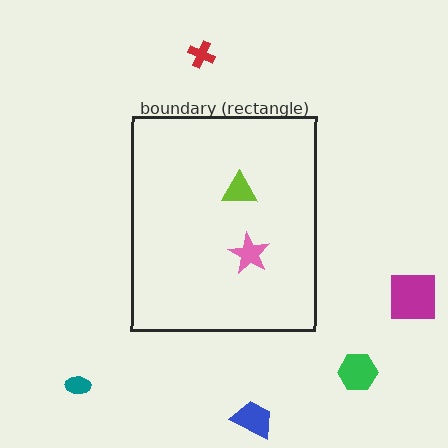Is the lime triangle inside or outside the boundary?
Inside.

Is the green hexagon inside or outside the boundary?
Outside.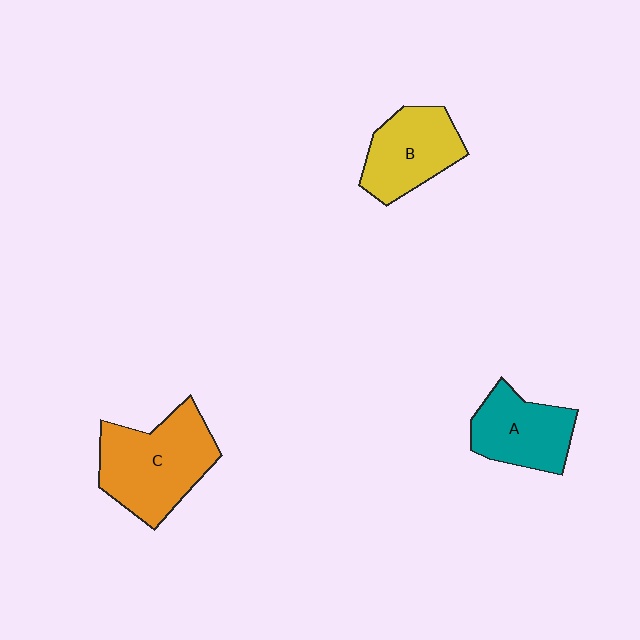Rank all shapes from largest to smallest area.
From largest to smallest: C (orange), B (yellow), A (teal).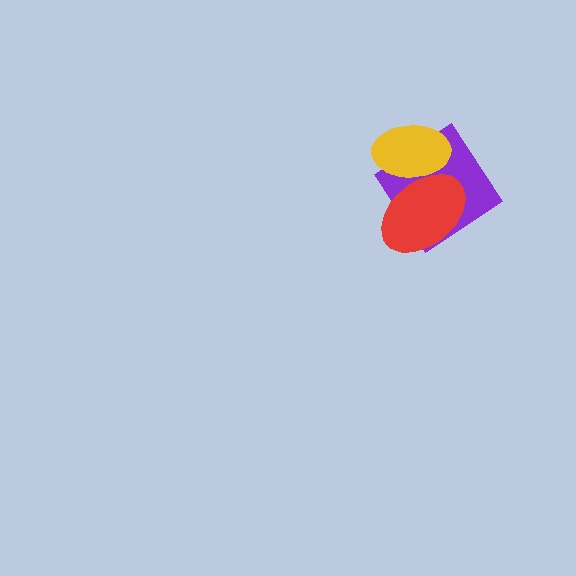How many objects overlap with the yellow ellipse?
2 objects overlap with the yellow ellipse.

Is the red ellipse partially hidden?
No, no other shape covers it.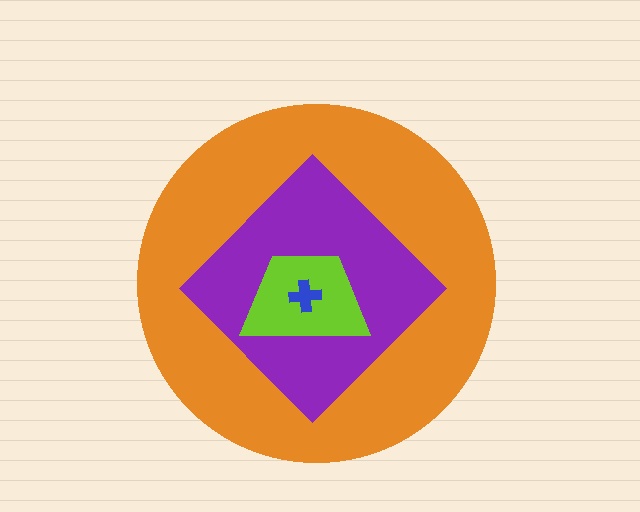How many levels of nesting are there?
4.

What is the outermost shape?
The orange circle.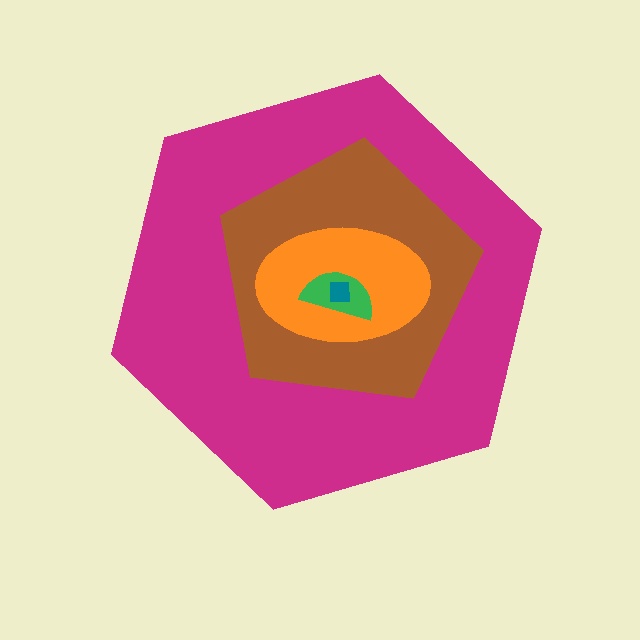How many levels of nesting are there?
5.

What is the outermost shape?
The magenta hexagon.